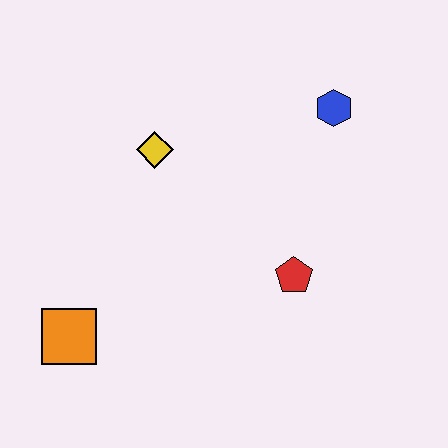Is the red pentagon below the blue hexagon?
Yes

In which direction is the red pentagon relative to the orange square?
The red pentagon is to the right of the orange square.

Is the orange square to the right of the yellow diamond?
No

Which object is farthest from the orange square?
The blue hexagon is farthest from the orange square.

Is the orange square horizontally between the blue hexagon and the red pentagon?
No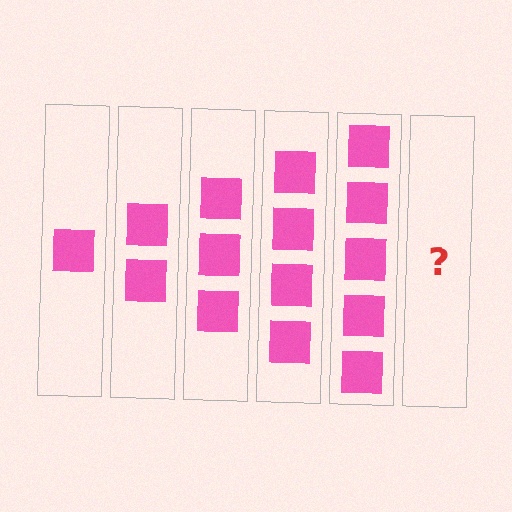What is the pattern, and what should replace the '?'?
The pattern is that each step adds one more square. The '?' should be 6 squares.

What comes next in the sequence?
The next element should be 6 squares.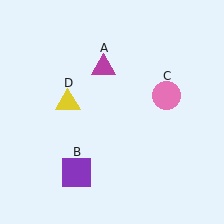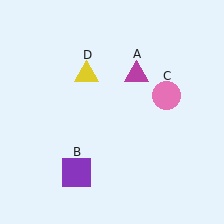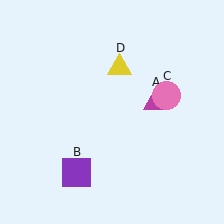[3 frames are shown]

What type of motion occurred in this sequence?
The magenta triangle (object A), yellow triangle (object D) rotated clockwise around the center of the scene.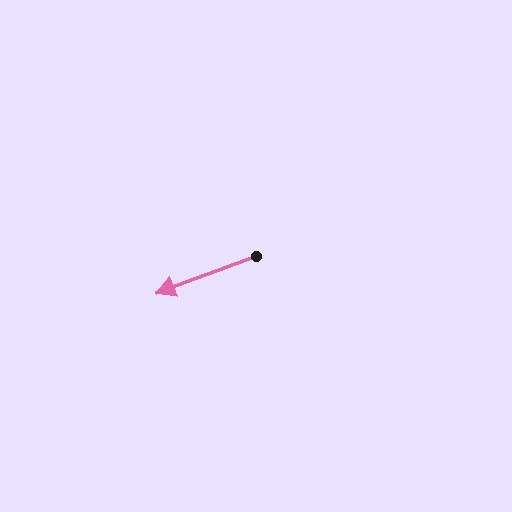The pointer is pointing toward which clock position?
Roughly 8 o'clock.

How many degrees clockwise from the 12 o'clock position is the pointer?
Approximately 250 degrees.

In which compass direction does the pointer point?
West.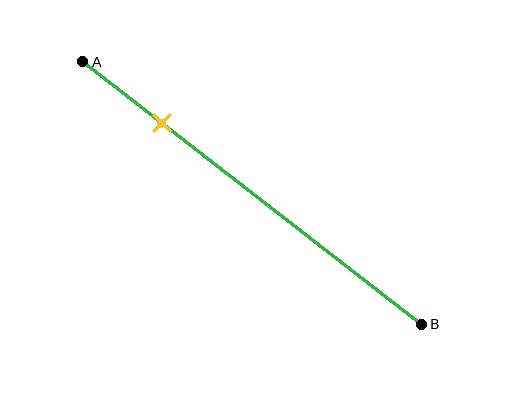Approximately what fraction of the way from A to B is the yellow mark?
The yellow mark is approximately 25% of the way from A to B.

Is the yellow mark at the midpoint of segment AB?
No, the mark is at about 25% from A, not at the 50% midpoint.